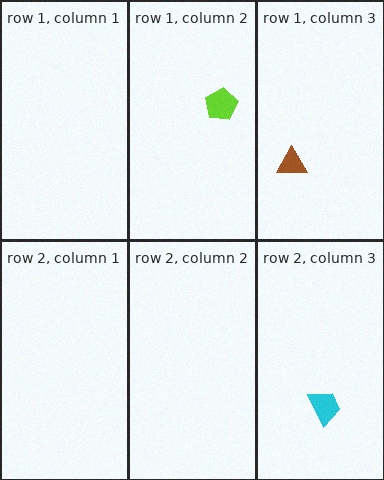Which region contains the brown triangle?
The row 1, column 3 region.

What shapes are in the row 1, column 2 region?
The lime pentagon.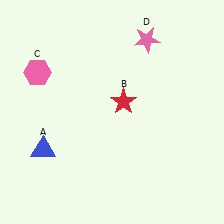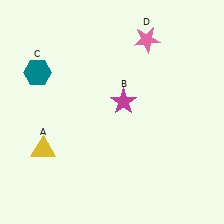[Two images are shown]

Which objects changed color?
A changed from blue to yellow. B changed from red to magenta. C changed from pink to teal.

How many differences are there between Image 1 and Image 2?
There are 3 differences between the two images.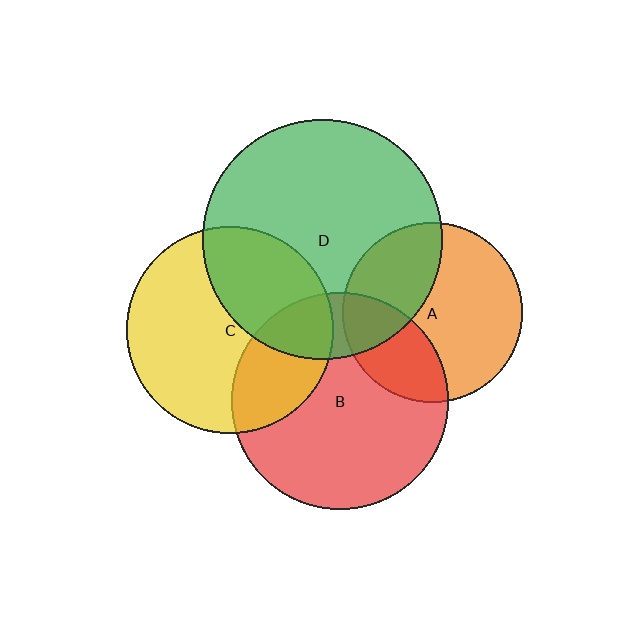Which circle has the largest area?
Circle D (green).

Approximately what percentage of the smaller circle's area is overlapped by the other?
Approximately 20%.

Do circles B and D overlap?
Yes.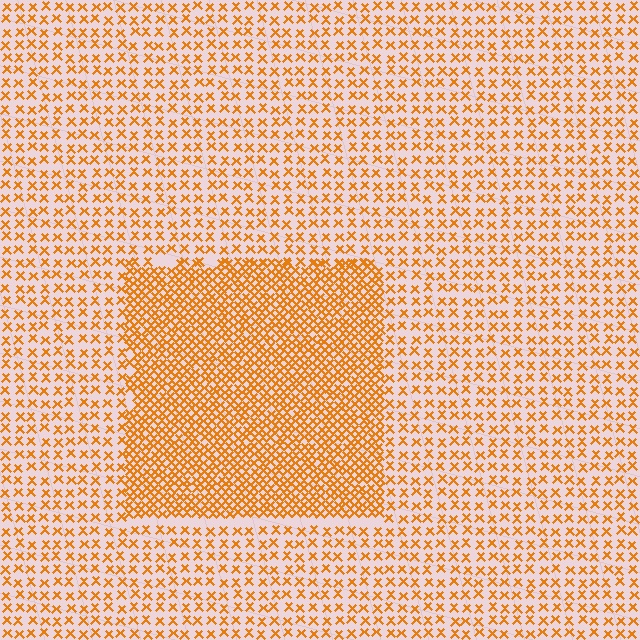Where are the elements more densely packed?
The elements are more densely packed inside the rectangle boundary.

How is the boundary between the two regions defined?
The boundary is defined by a change in element density (approximately 2.4x ratio). All elements are the same color, size, and shape.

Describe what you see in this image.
The image contains small orange elements arranged at two different densities. A rectangle-shaped region is visible where the elements are more densely packed than the surrounding area.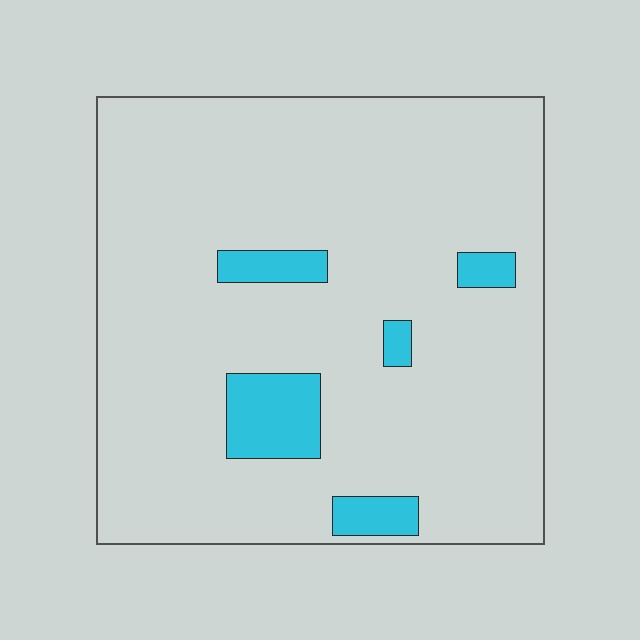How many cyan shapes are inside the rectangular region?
5.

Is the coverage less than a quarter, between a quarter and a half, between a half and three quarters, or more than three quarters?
Less than a quarter.